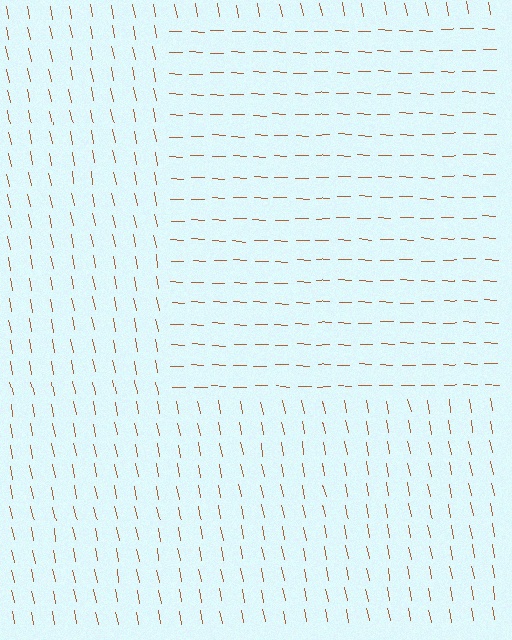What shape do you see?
I see a rectangle.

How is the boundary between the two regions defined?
The boundary is defined purely by a change in line orientation (approximately 76 degrees difference). All lines are the same color and thickness.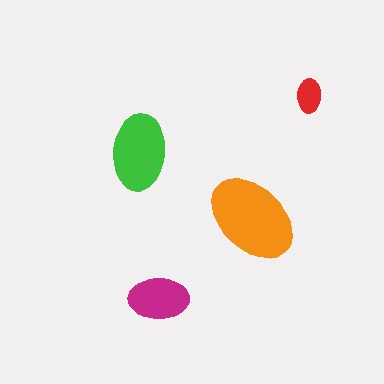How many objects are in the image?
There are 4 objects in the image.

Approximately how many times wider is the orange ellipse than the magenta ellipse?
About 1.5 times wider.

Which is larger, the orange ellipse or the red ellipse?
The orange one.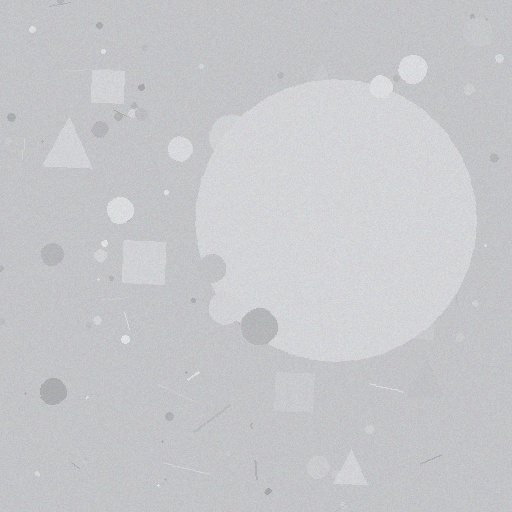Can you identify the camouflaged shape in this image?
The camouflaged shape is a circle.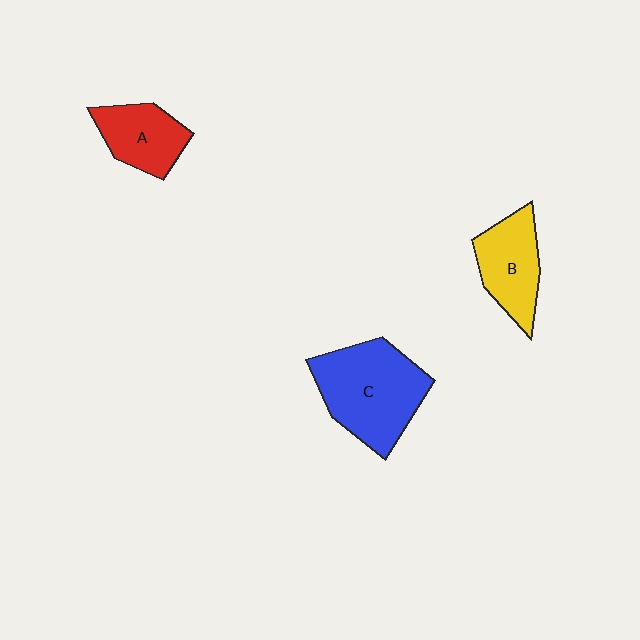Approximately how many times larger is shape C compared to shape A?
Approximately 1.8 times.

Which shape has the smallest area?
Shape A (red).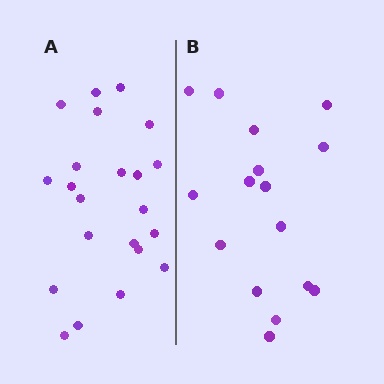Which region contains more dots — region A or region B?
Region A (the left region) has more dots.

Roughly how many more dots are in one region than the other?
Region A has about 6 more dots than region B.